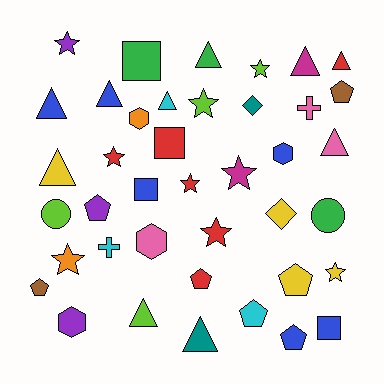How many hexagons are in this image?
There are 4 hexagons.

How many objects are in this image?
There are 40 objects.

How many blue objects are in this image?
There are 6 blue objects.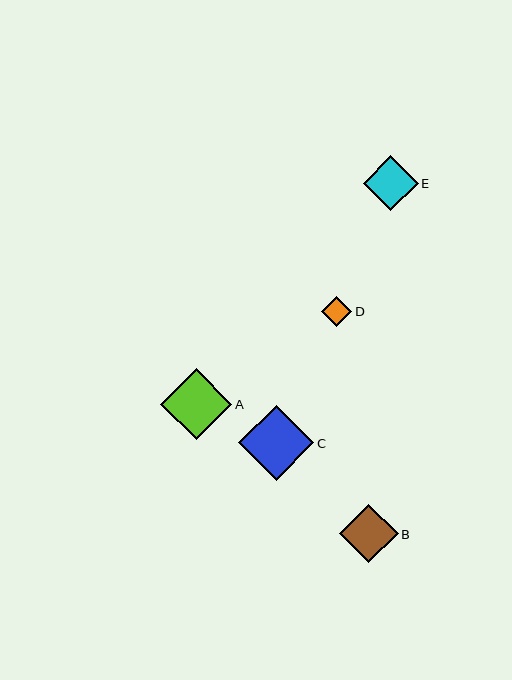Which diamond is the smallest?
Diamond D is the smallest with a size of approximately 30 pixels.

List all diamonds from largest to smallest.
From largest to smallest: C, A, B, E, D.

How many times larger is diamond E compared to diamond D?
Diamond E is approximately 1.8 times the size of diamond D.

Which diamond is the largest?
Diamond C is the largest with a size of approximately 75 pixels.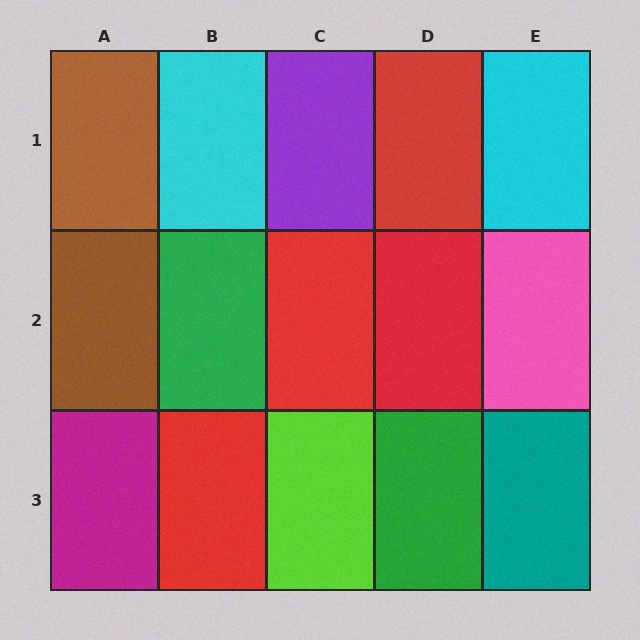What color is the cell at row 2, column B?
Green.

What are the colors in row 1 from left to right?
Brown, cyan, purple, red, cyan.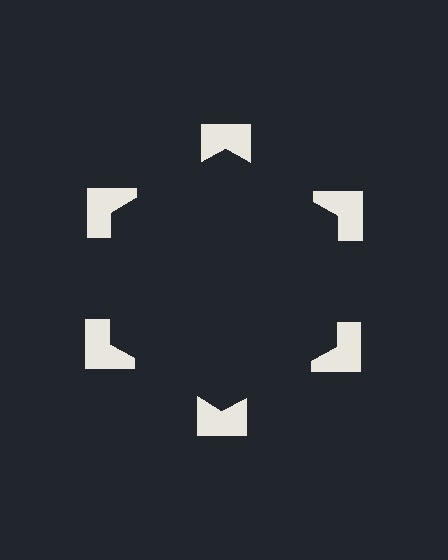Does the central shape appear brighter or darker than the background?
It typically appears slightly darker than the background, even though no actual brightness change is drawn.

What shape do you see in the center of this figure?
An illusory hexagon — its edges are inferred from the aligned wedge cuts in the notched squares, not physically drawn.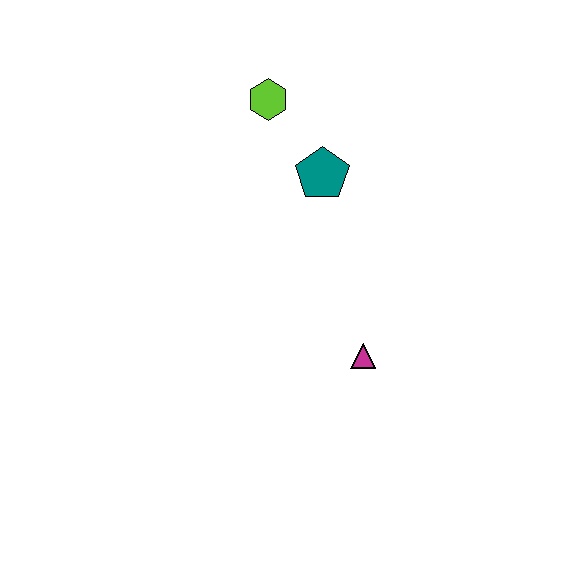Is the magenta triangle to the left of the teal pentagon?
No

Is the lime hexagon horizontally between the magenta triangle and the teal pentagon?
No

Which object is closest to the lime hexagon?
The teal pentagon is closest to the lime hexagon.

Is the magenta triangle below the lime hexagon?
Yes